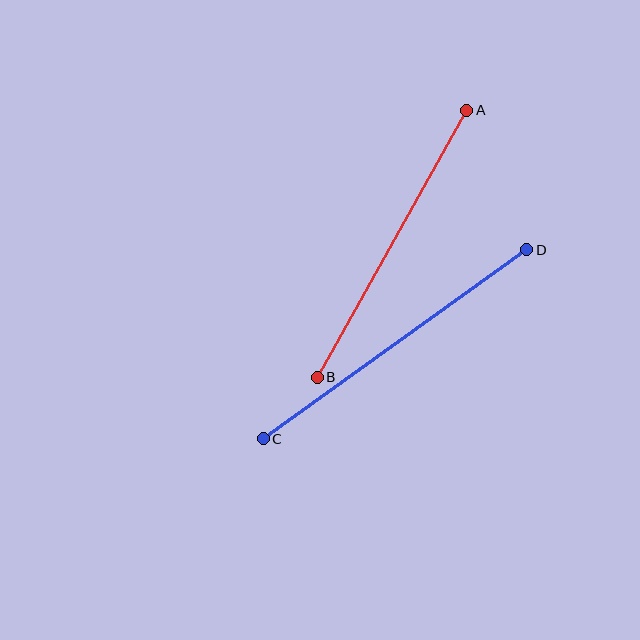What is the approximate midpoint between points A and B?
The midpoint is at approximately (392, 244) pixels.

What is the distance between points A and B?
The distance is approximately 306 pixels.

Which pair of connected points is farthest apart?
Points C and D are farthest apart.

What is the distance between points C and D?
The distance is approximately 324 pixels.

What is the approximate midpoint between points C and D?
The midpoint is at approximately (395, 344) pixels.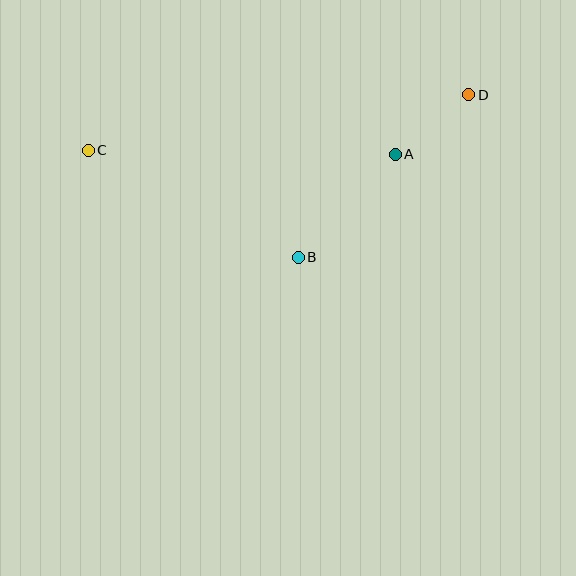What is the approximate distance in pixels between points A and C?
The distance between A and C is approximately 307 pixels.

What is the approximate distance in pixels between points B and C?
The distance between B and C is approximately 236 pixels.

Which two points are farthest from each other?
Points C and D are farthest from each other.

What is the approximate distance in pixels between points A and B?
The distance between A and B is approximately 142 pixels.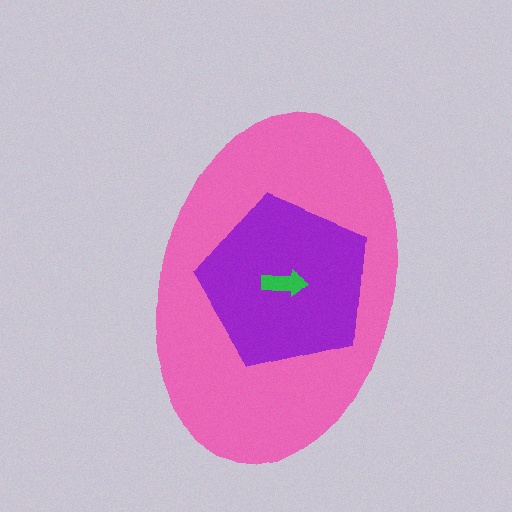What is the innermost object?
The green arrow.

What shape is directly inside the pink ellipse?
The purple pentagon.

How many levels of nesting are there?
3.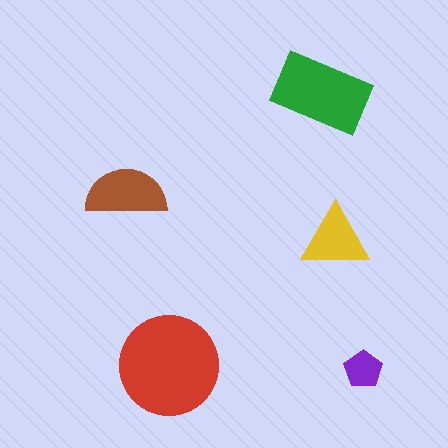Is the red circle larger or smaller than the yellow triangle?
Larger.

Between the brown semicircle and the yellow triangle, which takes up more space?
The brown semicircle.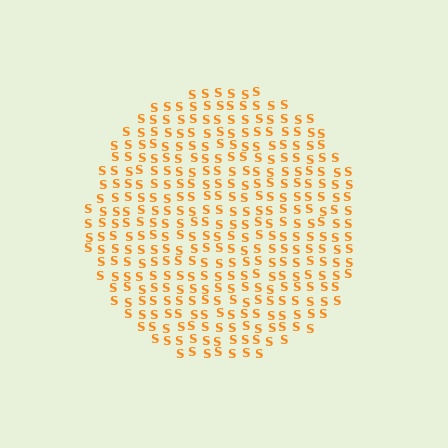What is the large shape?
The large shape is a circle.